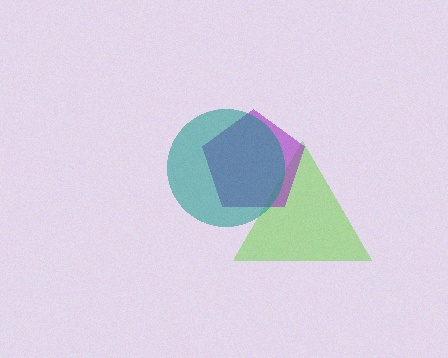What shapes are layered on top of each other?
The layered shapes are: a lime triangle, a purple pentagon, a teal circle.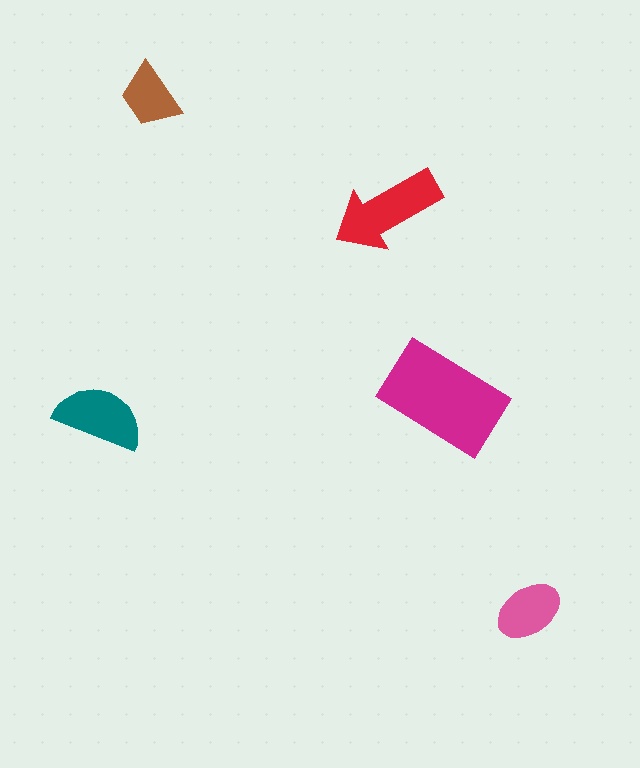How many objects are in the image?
There are 5 objects in the image.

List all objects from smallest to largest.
The brown trapezoid, the pink ellipse, the teal semicircle, the red arrow, the magenta rectangle.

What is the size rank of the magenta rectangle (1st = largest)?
1st.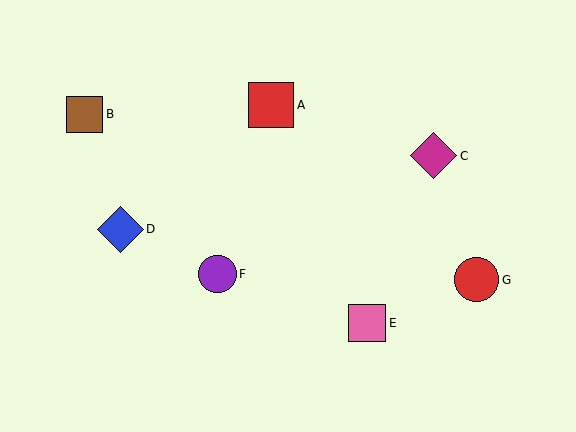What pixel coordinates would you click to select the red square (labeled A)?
Click at (271, 105) to select the red square A.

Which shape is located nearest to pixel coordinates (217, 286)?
The purple circle (labeled F) at (217, 274) is nearest to that location.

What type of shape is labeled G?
Shape G is a red circle.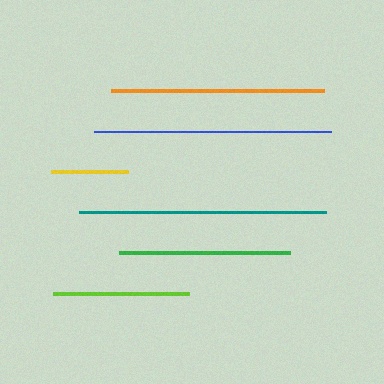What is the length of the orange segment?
The orange segment is approximately 213 pixels long.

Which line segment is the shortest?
The yellow line is the shortest at approximately 78 pixels.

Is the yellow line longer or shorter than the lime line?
The lime line is longer than the yellow line.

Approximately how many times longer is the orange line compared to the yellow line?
The orange line is approximately 2.7 times the length of the yellow line.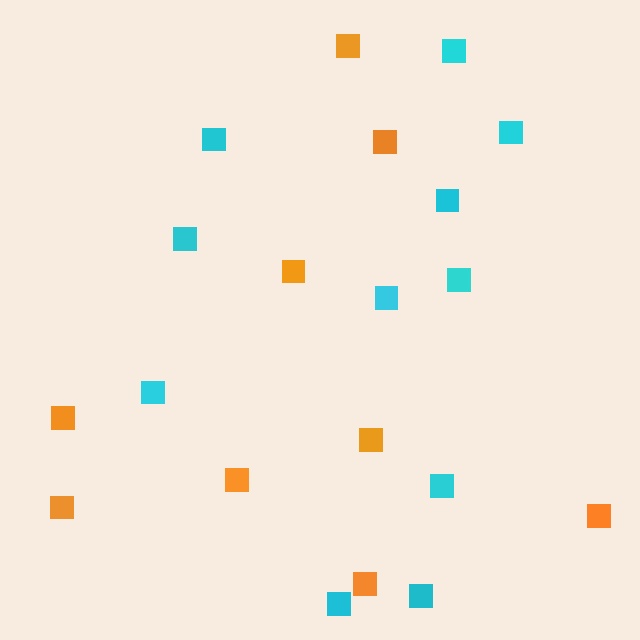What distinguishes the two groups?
There are 2 groups: one group of orange squares (9) and one group of cyan squares (11).